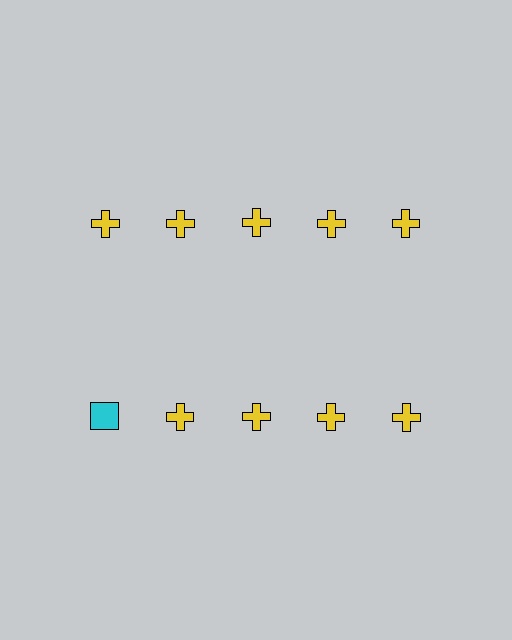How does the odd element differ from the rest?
It differs in both color (cyan instead of yellow) and shape (square instead of cross).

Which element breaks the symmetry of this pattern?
The cyan square in the second row, leftmost column breaks the symmetry. All other shapes are yellow crosses.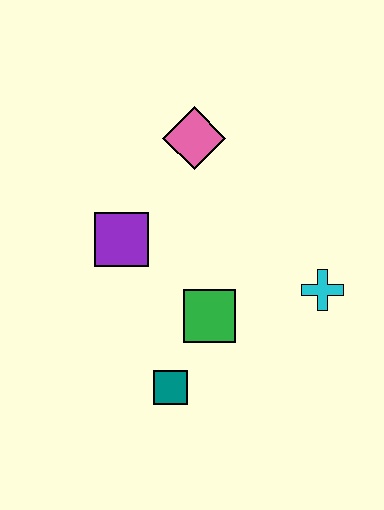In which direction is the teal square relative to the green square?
The teal square is below the green square.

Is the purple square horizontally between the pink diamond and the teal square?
No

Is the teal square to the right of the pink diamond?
No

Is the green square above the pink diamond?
No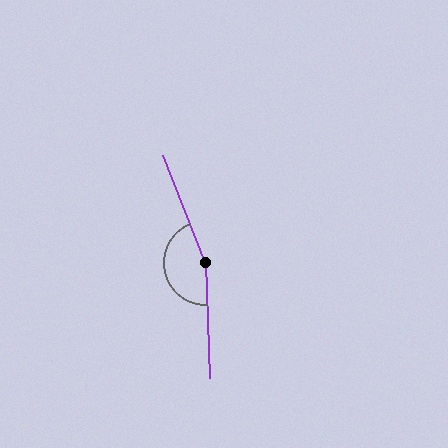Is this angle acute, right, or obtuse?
It is obtuse.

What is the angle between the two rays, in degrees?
Approximately 160 degrees.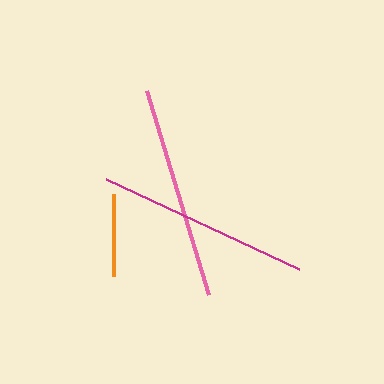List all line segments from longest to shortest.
From longest to shortest: magenta, pink, orange.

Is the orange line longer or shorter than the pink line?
The pink line is longer than the orange line.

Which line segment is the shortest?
The orange line is the shortest at approximately 82 pixels.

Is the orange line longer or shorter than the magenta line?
The magenta line is longer than the orange line.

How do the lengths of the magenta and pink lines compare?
The magenta and pink lines are approximately the same length.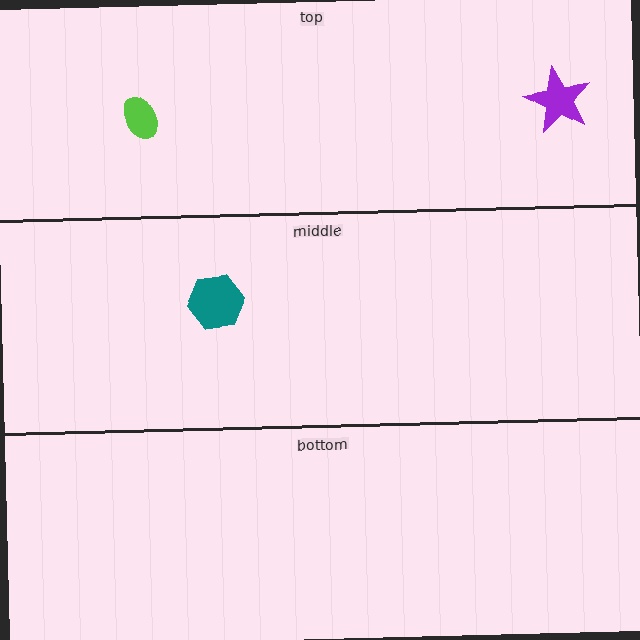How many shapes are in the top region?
2.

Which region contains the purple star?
The top region.